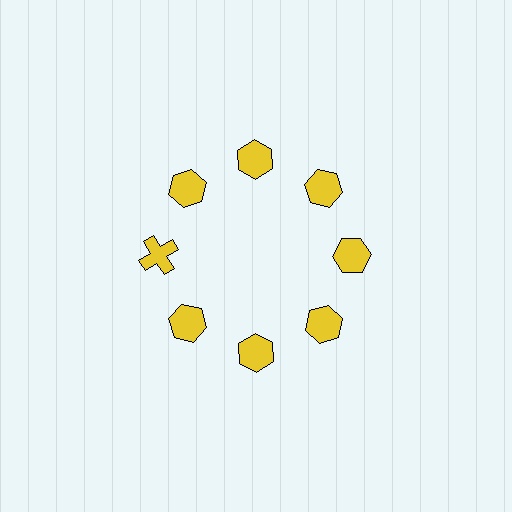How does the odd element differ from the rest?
It has a different shape: cross instead of hexagon.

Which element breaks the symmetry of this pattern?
The yellow cross at roughly the 9 o'clock position breaks the symmetry. All other shapes are yellow hexagons.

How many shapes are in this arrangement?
There are 8 shapes arranged in a ring pattern.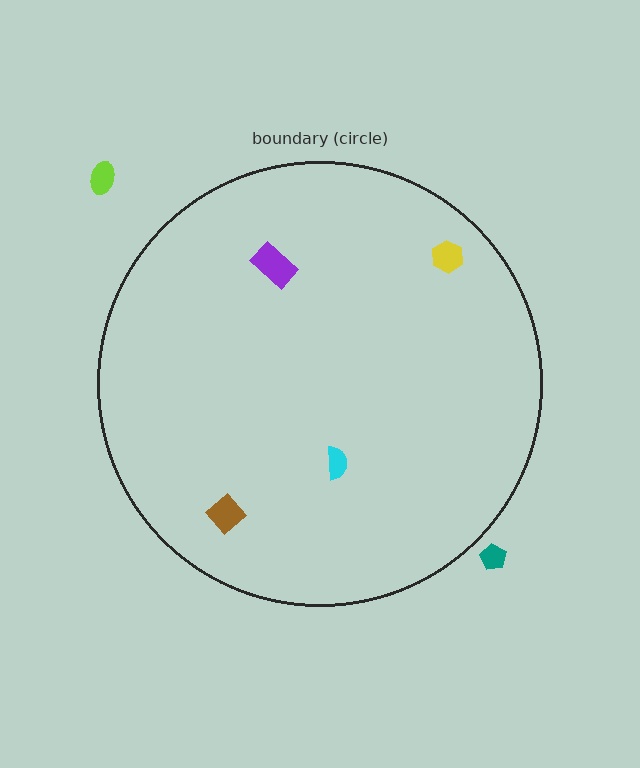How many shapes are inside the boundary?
4 inside, 2 outside.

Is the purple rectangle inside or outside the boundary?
Inside.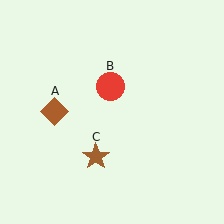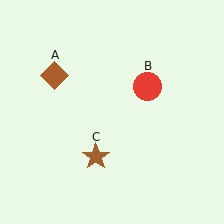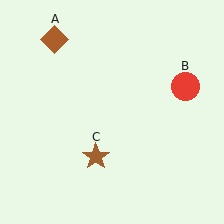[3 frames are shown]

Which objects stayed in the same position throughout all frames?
Brown star (object C) remained stationary.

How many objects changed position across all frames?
2 objects changed position: brown diamond (object A), red circle (object B).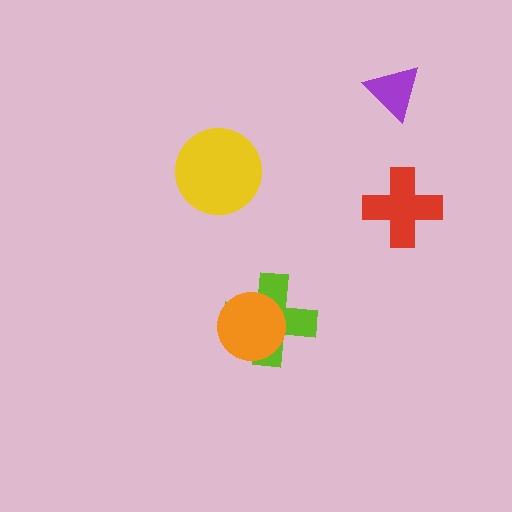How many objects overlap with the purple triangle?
0 objects overlap with the purple triangle.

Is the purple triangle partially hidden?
No, no other shape covers it.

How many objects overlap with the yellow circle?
0 objects overlap with the yellow circle.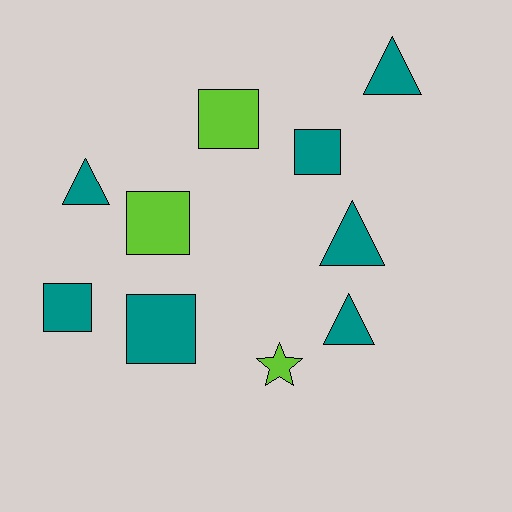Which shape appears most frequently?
Square, with 5 objects.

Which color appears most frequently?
Teal, with 7 objects.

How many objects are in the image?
There are 10 objects.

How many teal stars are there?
There are no teal stars.